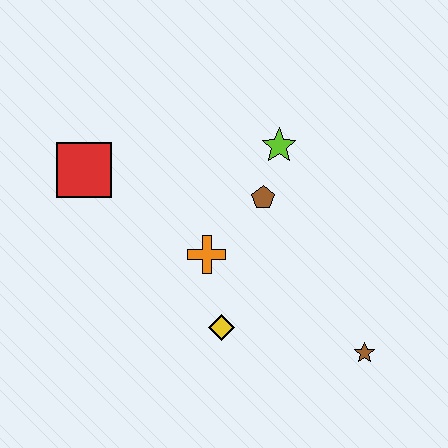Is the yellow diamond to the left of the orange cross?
No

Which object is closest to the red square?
The orange cross is closest to the red square.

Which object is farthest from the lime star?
The brown star is farthest from the lime star.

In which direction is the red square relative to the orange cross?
The red square is to the left of the orange cross.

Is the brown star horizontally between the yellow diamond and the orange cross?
No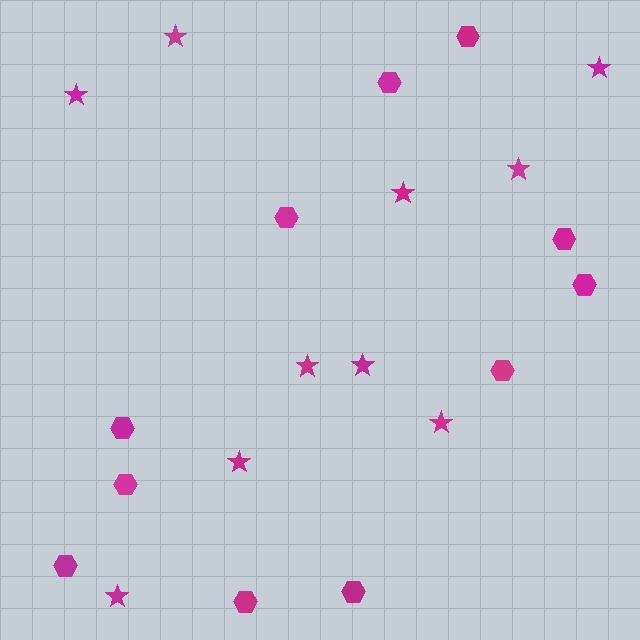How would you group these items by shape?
There are 2 groups: one group of hexagons (11) and one group of stars (10).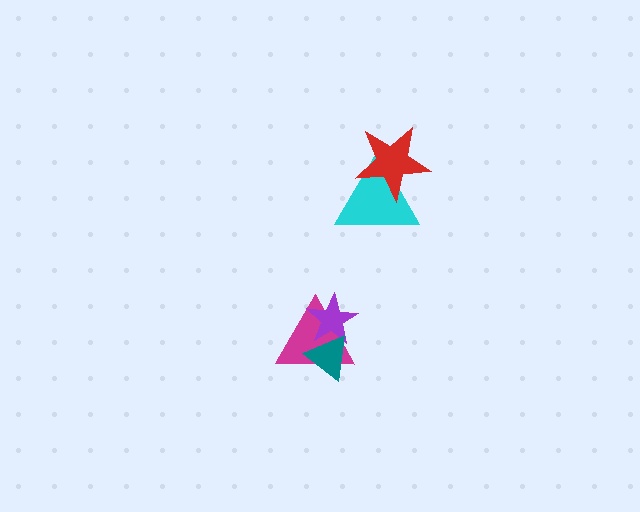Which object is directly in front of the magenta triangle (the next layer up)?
The purple star is directly in front of the magenta triangle.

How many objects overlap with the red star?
1 object overlaps with the red star.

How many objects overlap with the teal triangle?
2 objects overlap with the teal triangle.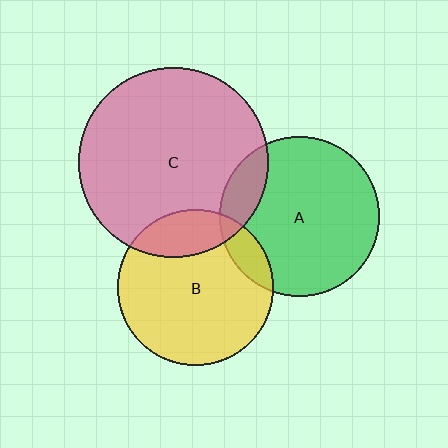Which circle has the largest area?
Circle C (pink).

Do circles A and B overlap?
Yes.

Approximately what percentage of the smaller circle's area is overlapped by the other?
Approximately 10%.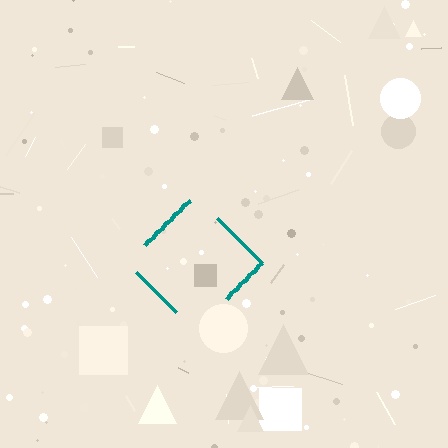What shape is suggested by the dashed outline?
The dashed outline suggests a diamond.